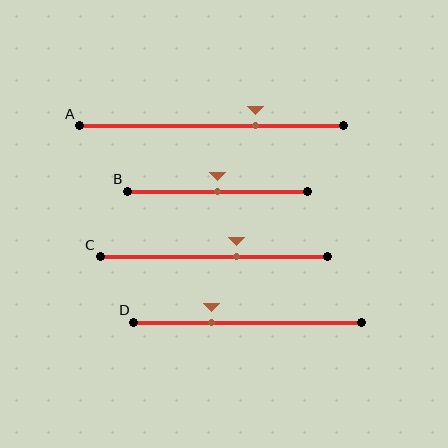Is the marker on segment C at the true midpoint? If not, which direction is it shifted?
No, the marker on segment C is shifted to the right by about 10% of the segment length.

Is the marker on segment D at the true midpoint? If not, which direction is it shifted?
No, the marker on segment D is shifted to the left by about 16% of the segment length.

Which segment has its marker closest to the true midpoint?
Segment B has its marker closest to the true midpoint.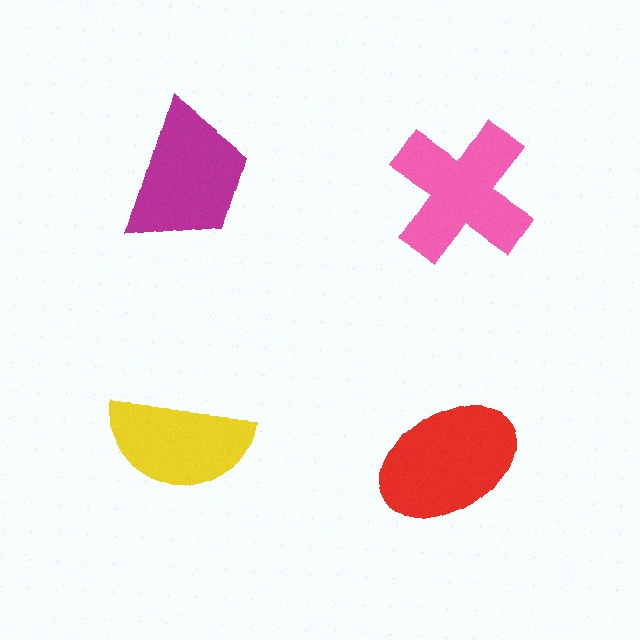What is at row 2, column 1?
A yellow semicircle.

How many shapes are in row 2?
2 shapes.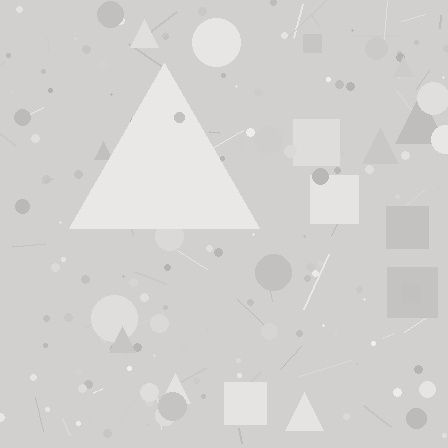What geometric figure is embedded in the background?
A triangle is embedded in the background.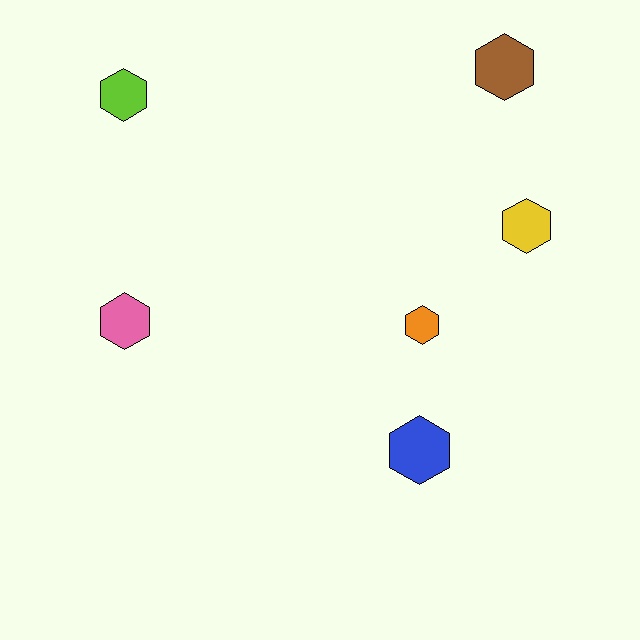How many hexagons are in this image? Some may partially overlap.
There are 6 hexagons.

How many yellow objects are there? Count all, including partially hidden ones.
There is 1 yellow object.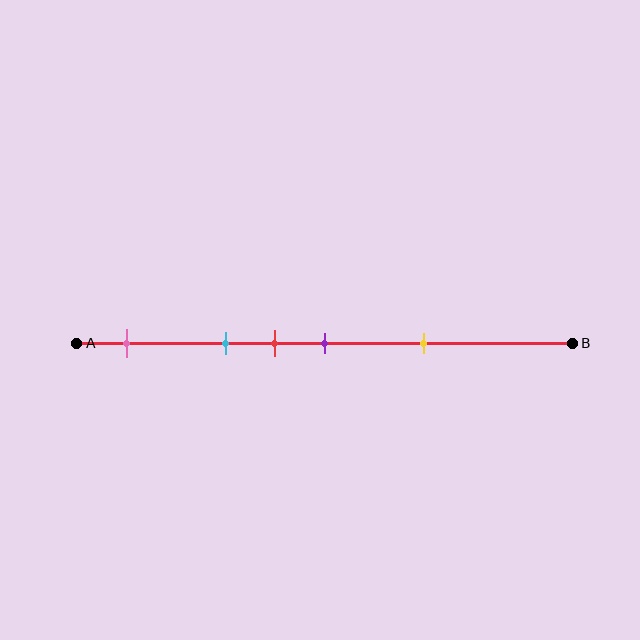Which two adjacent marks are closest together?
The red and purple marks are the closest adjacent pair.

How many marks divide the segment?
There are 5 marks dividing the segment.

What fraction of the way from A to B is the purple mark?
The purple mark is approximately 50% (0.5) of the way from A to B.